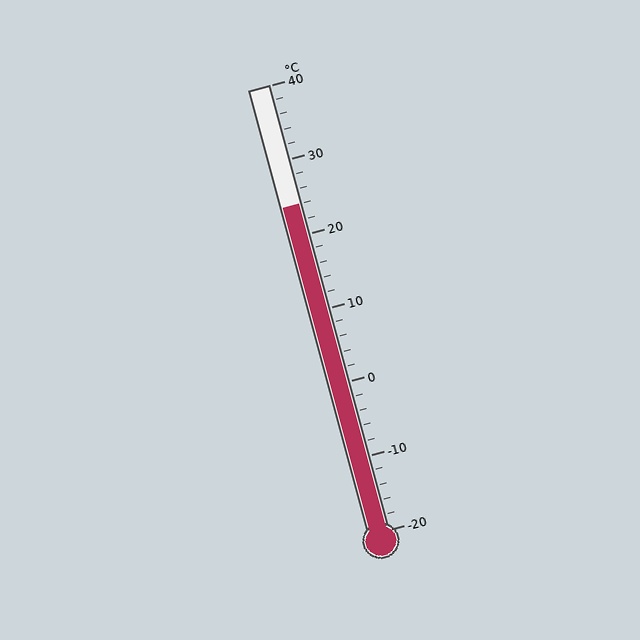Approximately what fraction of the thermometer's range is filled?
The thermometer is filled to approximately 75% of its range.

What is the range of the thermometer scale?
The thermometer scale ranges from -20°C to 40°C.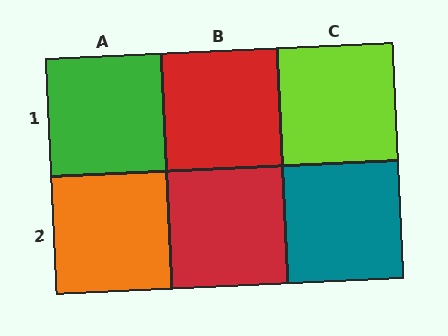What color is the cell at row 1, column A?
Green.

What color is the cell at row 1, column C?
Lime.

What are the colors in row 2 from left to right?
Orange, red, teal.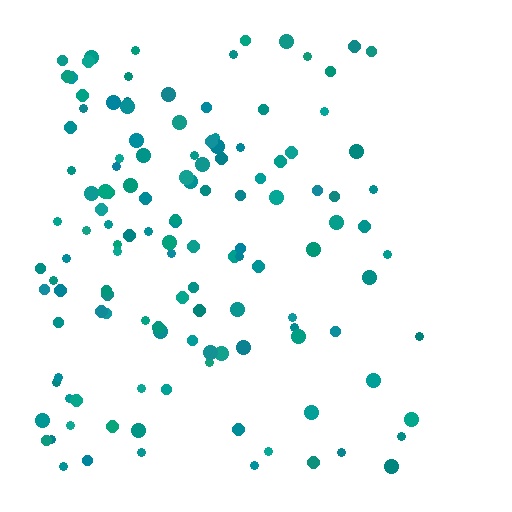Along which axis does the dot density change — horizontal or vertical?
Horizontal.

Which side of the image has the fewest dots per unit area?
The right.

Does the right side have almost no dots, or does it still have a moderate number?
Still a moderate number, just noticeably fewer than the left.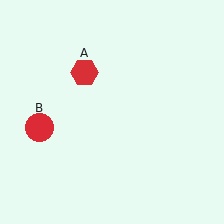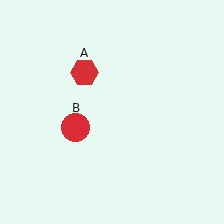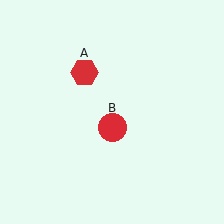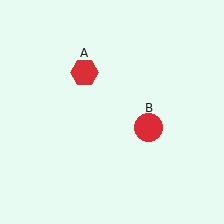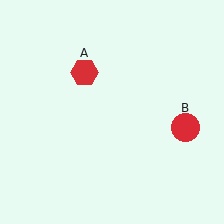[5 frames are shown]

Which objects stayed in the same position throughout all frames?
Red hexagon (object A) remained stationary.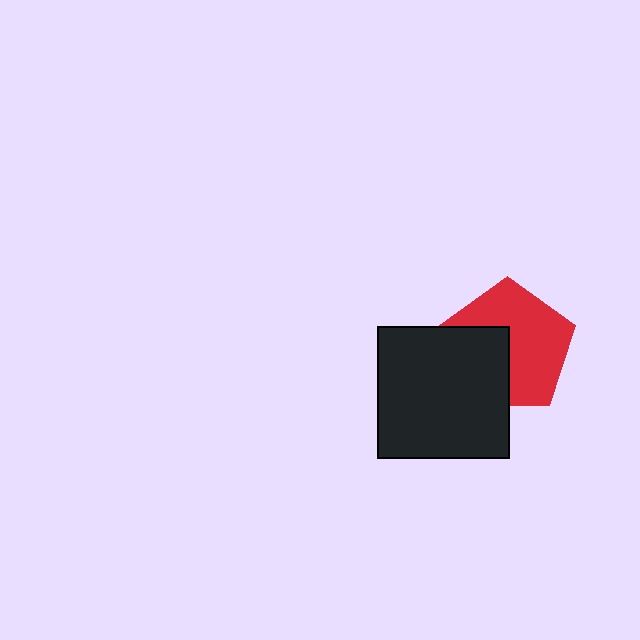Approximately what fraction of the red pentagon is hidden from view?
Roughly 38% of the red pentagon is hidden behind the black square.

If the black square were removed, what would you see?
You would see the complete red pentagon.